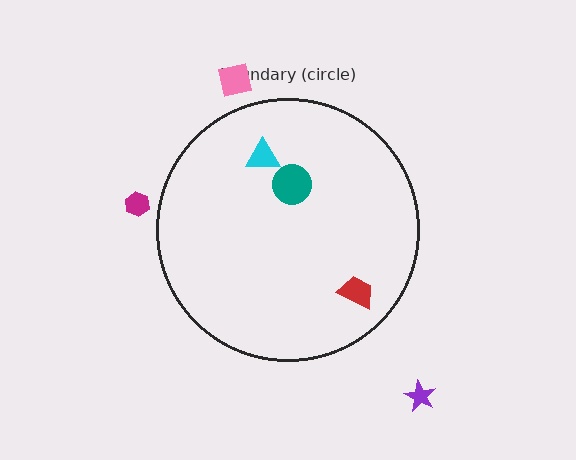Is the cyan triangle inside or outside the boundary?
Inside.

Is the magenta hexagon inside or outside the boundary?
Outside.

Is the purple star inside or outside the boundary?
Outside.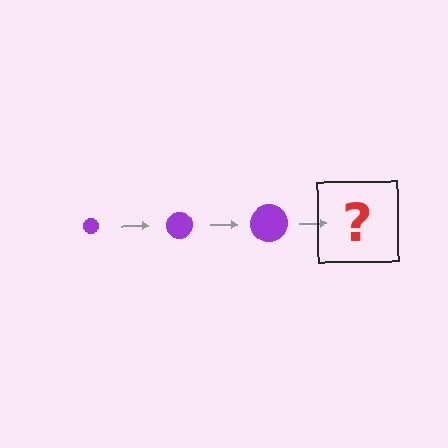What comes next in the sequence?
The next element should be a purple circle, larger than the previous one.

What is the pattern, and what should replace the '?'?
The pattern is that the circle gets progressively larger each step. The '?' should be a purple circle, larger than the previous one.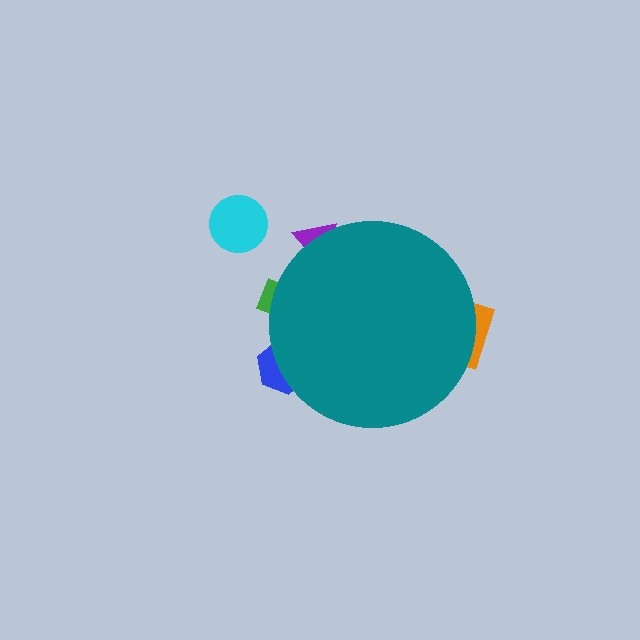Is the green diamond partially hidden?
Yes, the green diamond is partially hidden behind the teal circle.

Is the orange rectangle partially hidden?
Yes, the orange rectangle is partially hidden behind the teal circle.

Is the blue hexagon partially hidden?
Yes, the blue hexagon is partially hidden behind the teal circle.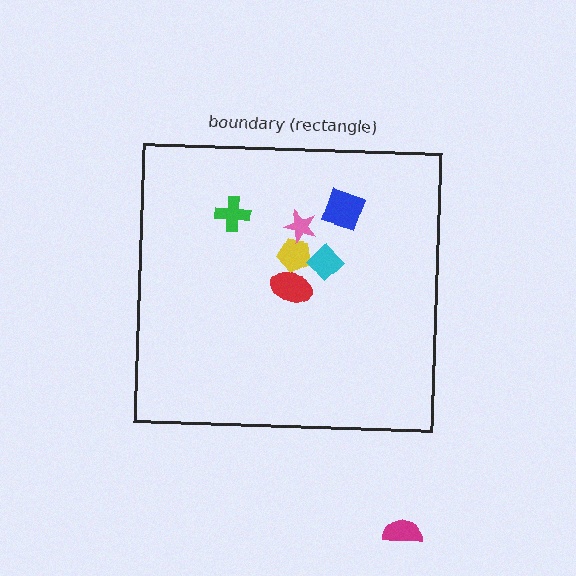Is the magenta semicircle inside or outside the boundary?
Outside.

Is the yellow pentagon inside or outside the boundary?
Inside.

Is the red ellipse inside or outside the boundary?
Inside.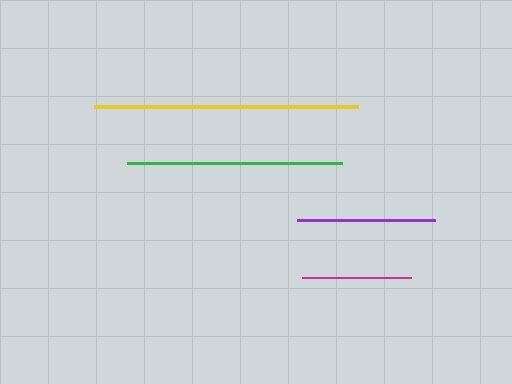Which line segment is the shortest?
The magenta line is the shortest at approximately 108 pixels.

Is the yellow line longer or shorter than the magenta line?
The yellow line is longer than the magenta line.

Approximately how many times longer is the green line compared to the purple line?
The green line is approximately 1.6 times the length of the purple line.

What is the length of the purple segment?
The purple segment is approximately 138 pixels long.